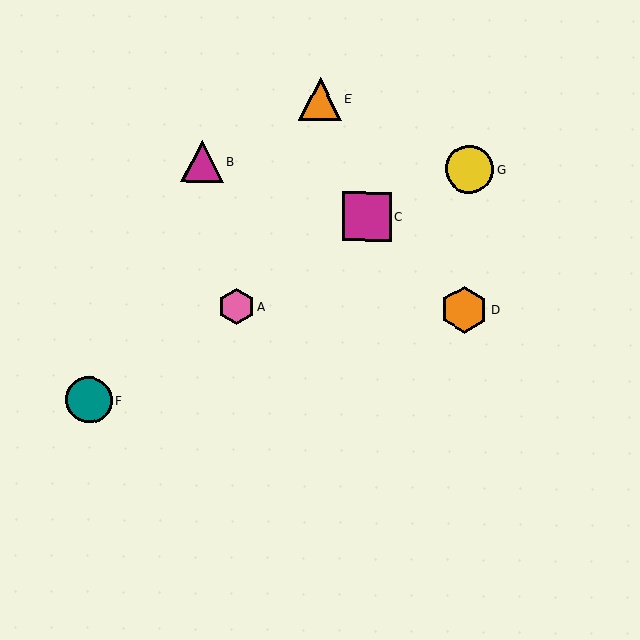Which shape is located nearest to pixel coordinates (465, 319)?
The orange hexagon (labeled D) at (464, 310) is nearest to that location.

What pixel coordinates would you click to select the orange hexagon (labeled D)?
Click at (464, 310) to select the orange hexagon D.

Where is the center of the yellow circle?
The center of the yellow circle is at (470, 170).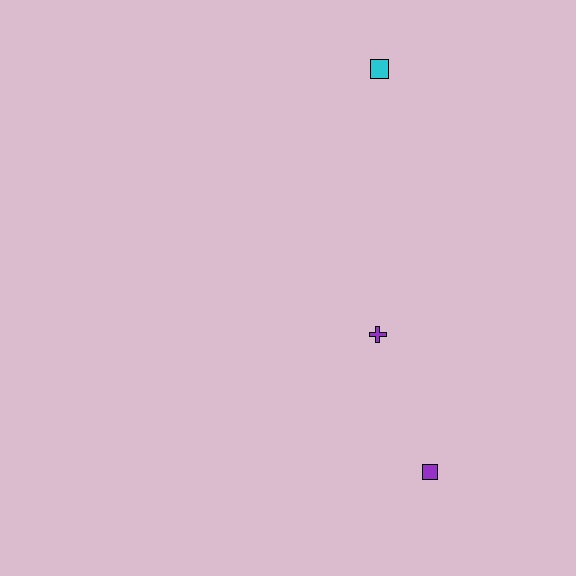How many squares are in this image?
There are 2 squares.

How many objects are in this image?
There are 3 objects.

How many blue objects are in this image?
There are no blue objects.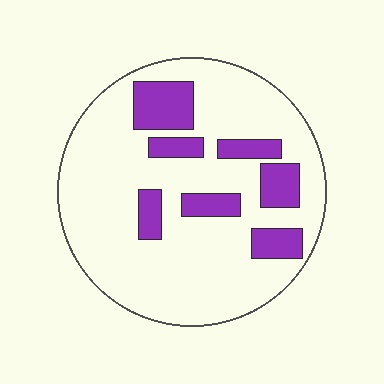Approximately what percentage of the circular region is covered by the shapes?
Approximately 20%.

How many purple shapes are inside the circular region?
7.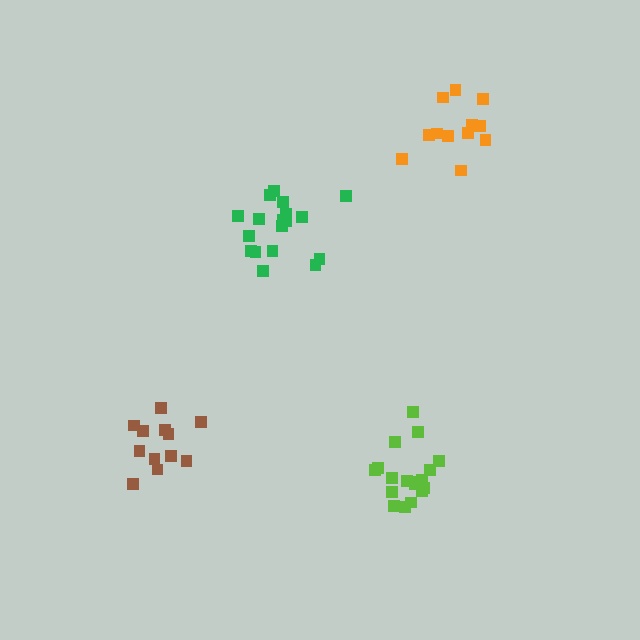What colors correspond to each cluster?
The clusters are colored: brown, lime, orange, green.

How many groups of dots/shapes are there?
There are 4 groups.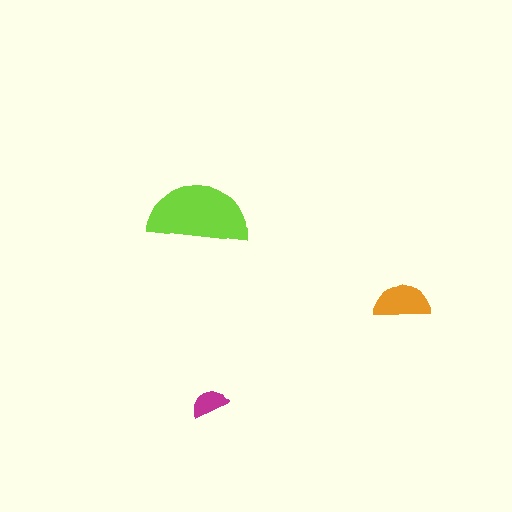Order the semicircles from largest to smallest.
the lime one, the orange one, the magenta one.